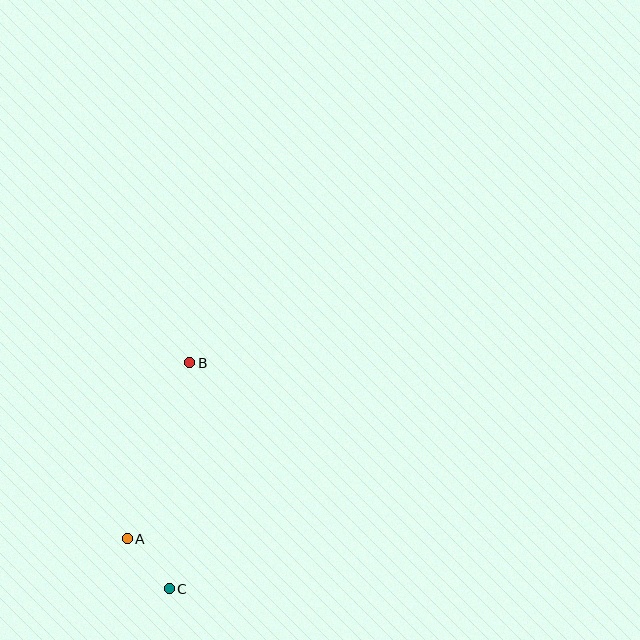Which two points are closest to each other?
Points A and C are closest to each other.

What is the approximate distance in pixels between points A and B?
The distance between A and B is approximately 187 pixels.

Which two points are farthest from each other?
Points B and C are farthest from each other.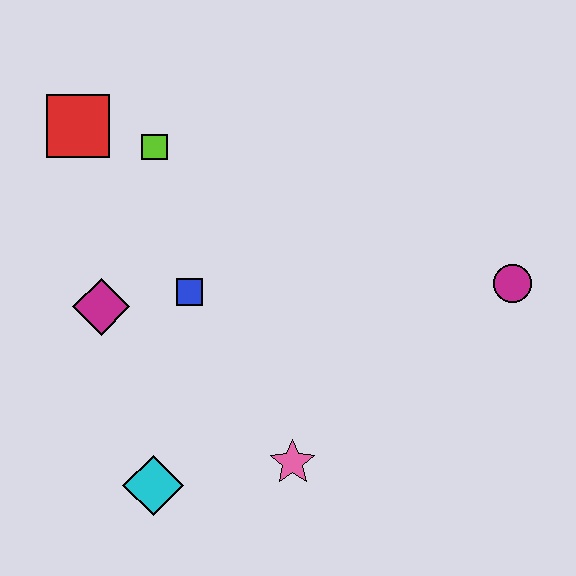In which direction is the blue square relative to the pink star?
The blue square is above the pink star.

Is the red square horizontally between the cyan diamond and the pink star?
No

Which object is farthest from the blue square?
The magenta circle is farthest from the blue square.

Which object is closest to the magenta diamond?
The blue square is closest to the magenta diamond.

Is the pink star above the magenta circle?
No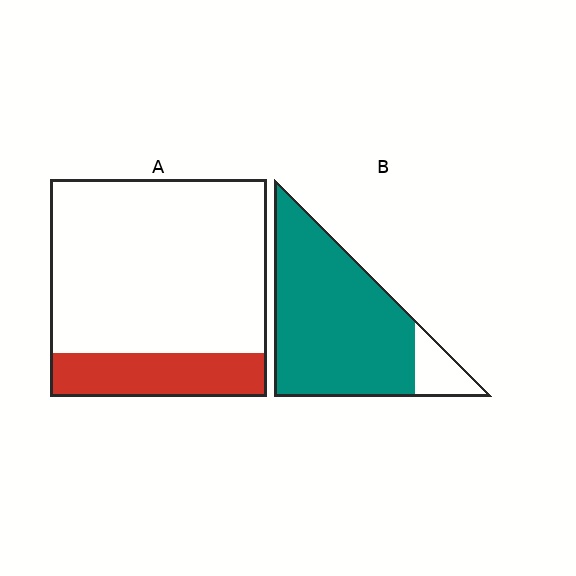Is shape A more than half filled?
No.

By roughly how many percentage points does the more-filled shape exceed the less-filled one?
By roughly 65 percentage points (B over A).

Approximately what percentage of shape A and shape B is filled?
A is approximately 20% and B is approximately 85%.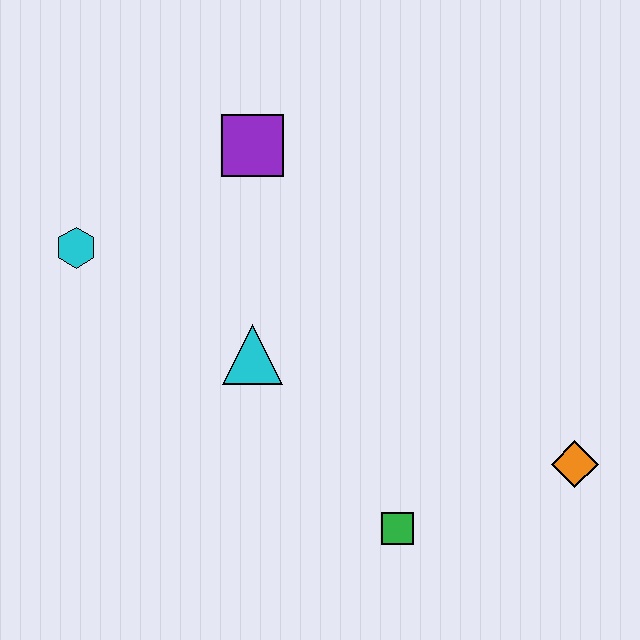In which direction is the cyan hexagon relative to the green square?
The cyan hexagon is to the left of the green square.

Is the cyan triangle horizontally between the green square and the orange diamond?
No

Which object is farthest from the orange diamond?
The cyan hexagon is farthest from the orange diamond.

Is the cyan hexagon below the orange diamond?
No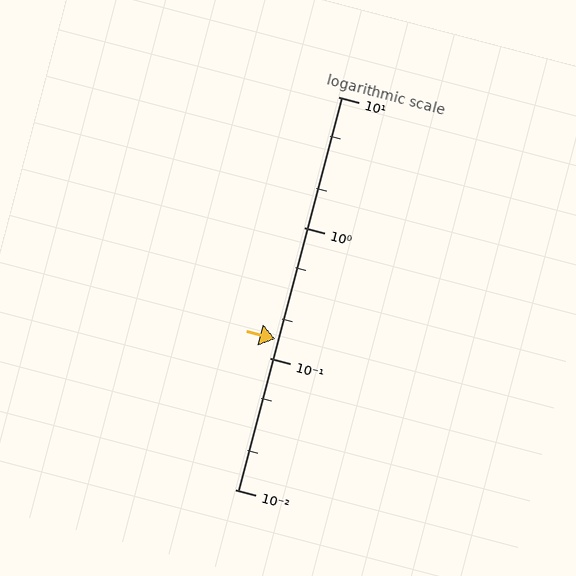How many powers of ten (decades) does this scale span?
The scale spans 3 decades, from 0.01 to 10.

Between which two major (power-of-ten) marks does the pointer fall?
The pointer is between 0.1 and 1.